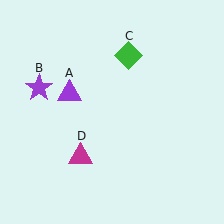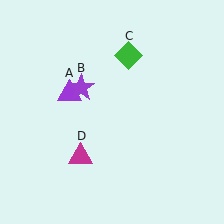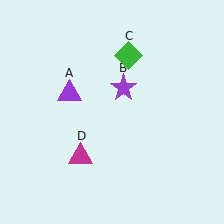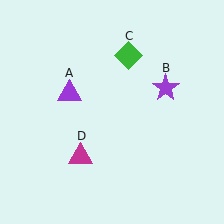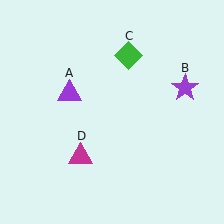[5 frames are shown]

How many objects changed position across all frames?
1 object changed position: purple star (object B).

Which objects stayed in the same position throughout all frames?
Purple triangle (object A) and green diamond (object C) and magenta triangle (object D) remained stationary.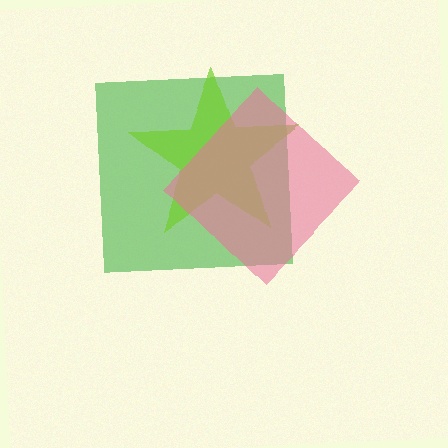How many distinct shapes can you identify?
There are 3 distinct shapes: a green square, a lime star, a pink diamond.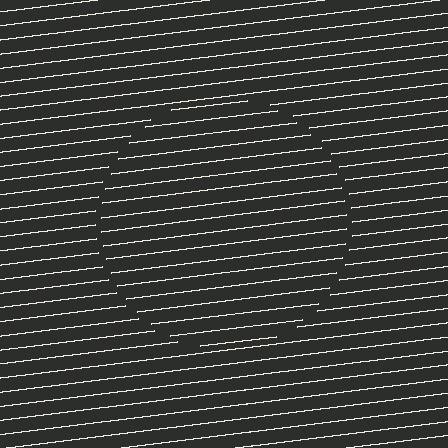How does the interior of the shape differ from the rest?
The interior of the shape contains the same grating, shifted by half a period — the contour is defined by the phase discontinuity where line-ends from the inner and outer gratings abut.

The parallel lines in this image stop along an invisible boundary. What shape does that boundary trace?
An illusory circle. The interior of the shape contains the same grating, shifted by half a period — the contour is defined by the phase discontinuity where line-ends from the inner and outer gratings abut.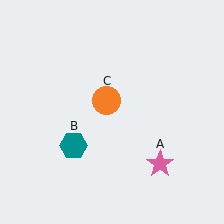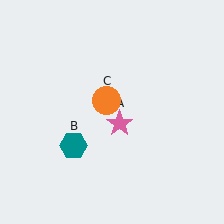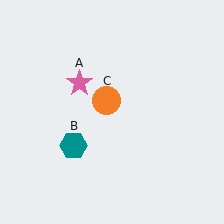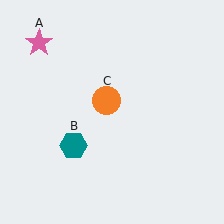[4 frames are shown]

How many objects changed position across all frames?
1 object changed position: pink star (object A).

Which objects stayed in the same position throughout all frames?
Teal hexagon (object B) and orange circle (object C) remained stationary.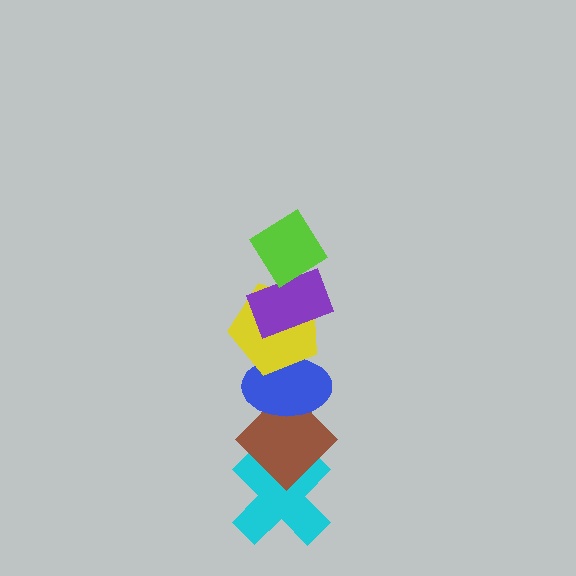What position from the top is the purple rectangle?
The purple rectangle is 2nd from the top.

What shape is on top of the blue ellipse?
The yellow pentagon is on top of the blue ellipse.